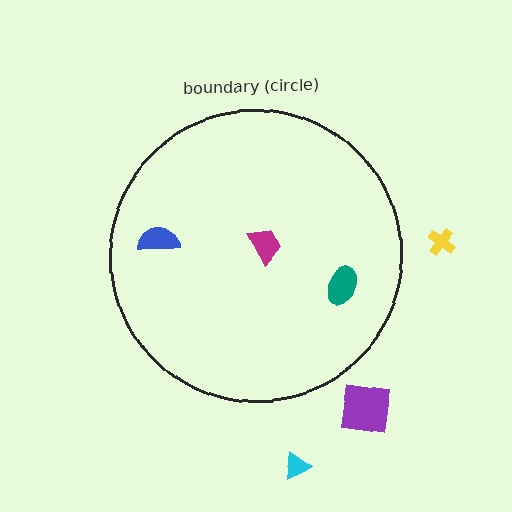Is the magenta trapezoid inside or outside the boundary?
Inside.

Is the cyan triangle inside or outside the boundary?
Outside.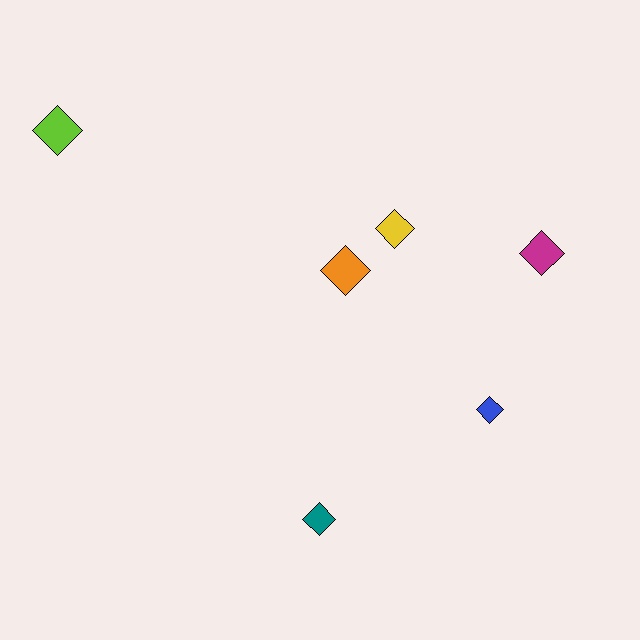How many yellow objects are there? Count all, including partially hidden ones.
There is 1 yellow object.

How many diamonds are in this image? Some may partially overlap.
There are 6 diamonds.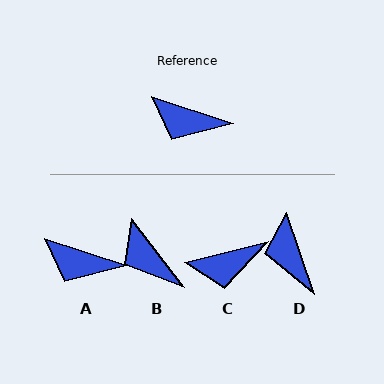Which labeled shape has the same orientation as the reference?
A.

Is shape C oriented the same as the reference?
No, it is off by about 32 degrees.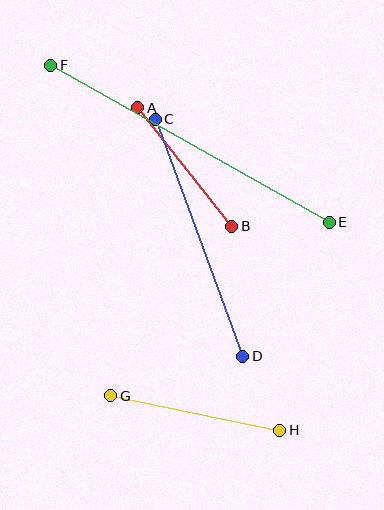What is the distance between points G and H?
The distance is approximately 172 pixels.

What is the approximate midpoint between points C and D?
The midpoint is at approximately (199, 238) pixels.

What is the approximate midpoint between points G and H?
The midpoint is at approximately (195, 413) pixels.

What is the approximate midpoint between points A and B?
The midpoint is at approximately (185, 167) pixels.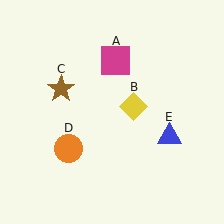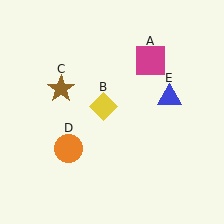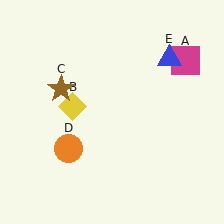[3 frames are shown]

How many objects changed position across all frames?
3 objects changed position: magenta square (object A), yellow diamond (object B), blue triangle (object E).